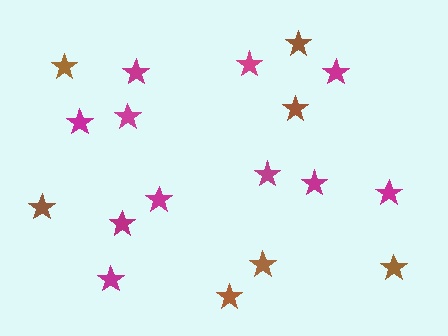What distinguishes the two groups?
There are 2 groups: one group of brown stars (7) and one group of magenta stars (11).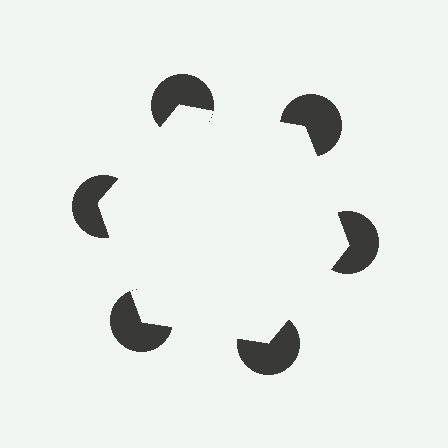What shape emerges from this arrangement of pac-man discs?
An illusory hexagon — its edges are inferred from the aligned wedge cuts in the pac-man discs, not physically drawn.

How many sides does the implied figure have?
6 sides.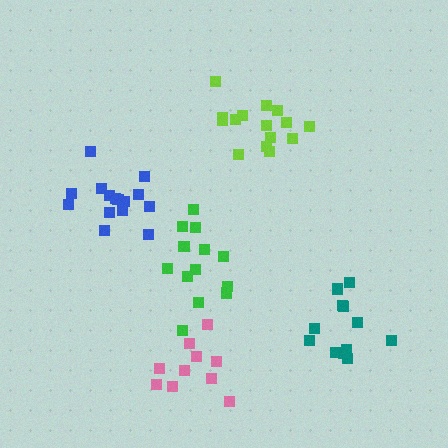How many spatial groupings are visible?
There are 5 spatial groupings.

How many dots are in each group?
Group 1: 15 dots, Group 2: 14 dots, Group 3: 13 dots, Group 4: 10 dots, Group 5: 15 dots (67 total).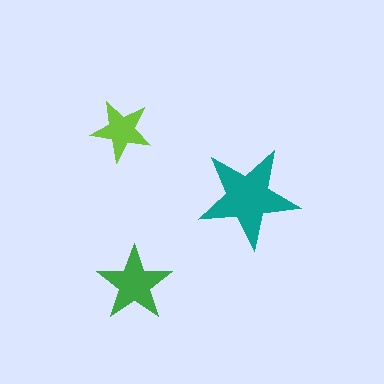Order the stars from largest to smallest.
the teal one, the green one, the lime one.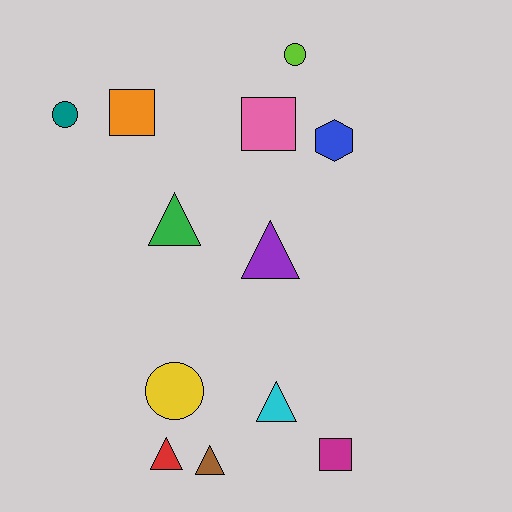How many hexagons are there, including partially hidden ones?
There is 1 hexagon.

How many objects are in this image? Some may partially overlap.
There are 12 objects.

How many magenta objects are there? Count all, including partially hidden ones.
There is 1 magenta object.